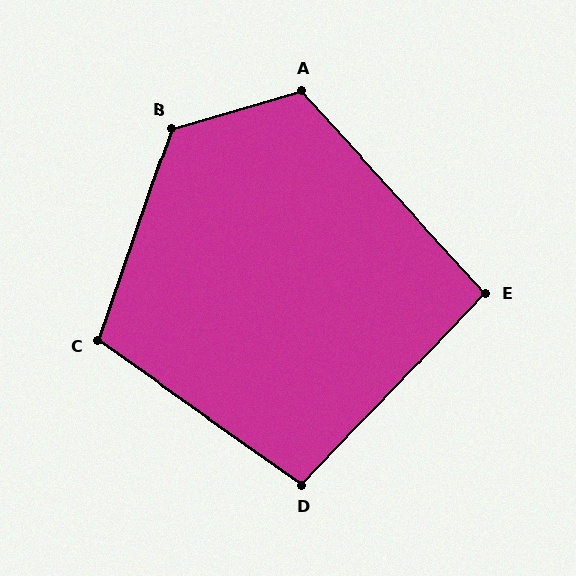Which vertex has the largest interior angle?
B, at approximately 125 degrees.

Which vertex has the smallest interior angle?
E, at approximately 94 degrees.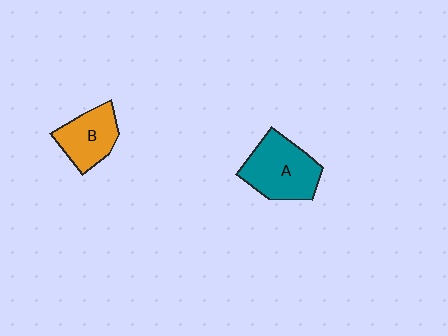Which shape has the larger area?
Shape A (teal).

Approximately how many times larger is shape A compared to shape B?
Approximately 1.4 times.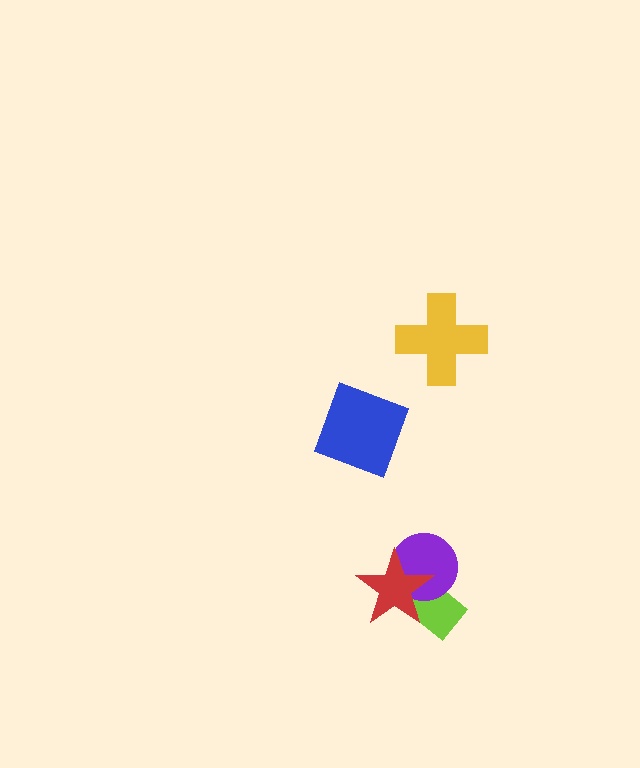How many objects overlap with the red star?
2 objects overlap with the red star.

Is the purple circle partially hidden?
Yes, it is partially covered by another shape.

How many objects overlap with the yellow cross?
0 objects overlap with the yellow cross.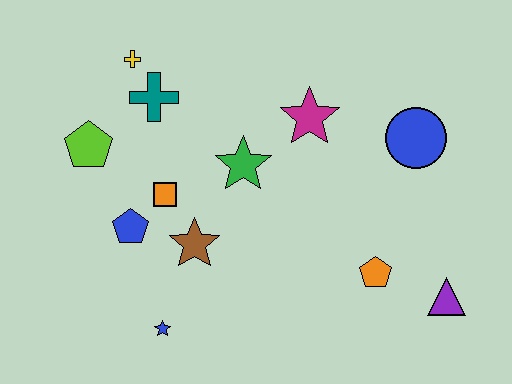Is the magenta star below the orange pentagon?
No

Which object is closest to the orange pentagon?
The purple triangle is closest to the orange pentagon.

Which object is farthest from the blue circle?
The lime pentagon is farthest from the blue circle.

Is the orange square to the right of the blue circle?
No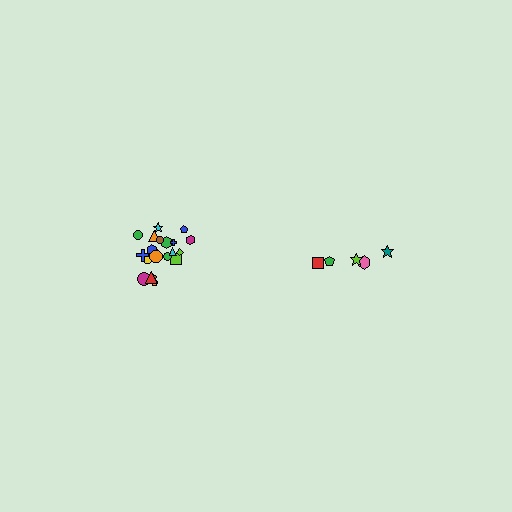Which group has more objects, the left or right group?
The left group.